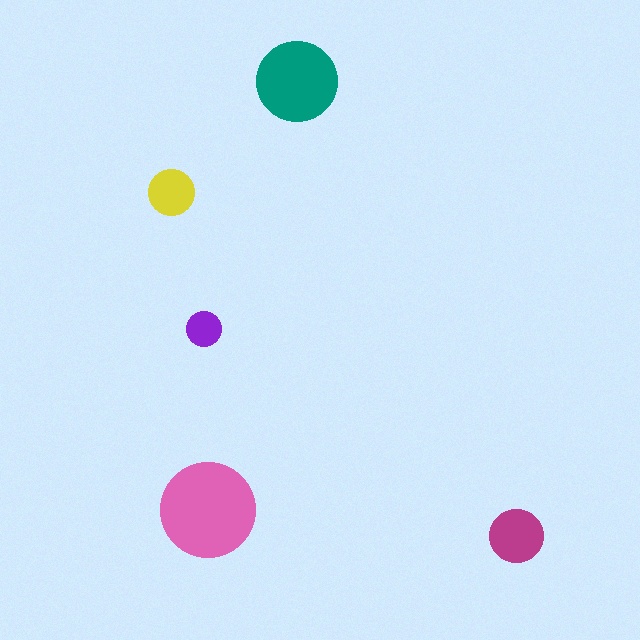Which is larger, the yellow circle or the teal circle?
The teal one.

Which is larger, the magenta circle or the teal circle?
The teal one.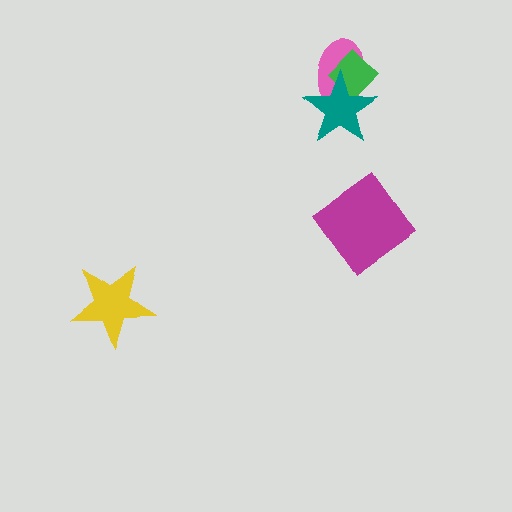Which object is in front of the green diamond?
The teal star is in front of the green diamond.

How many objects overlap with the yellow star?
0 objects overlap with the yellow star.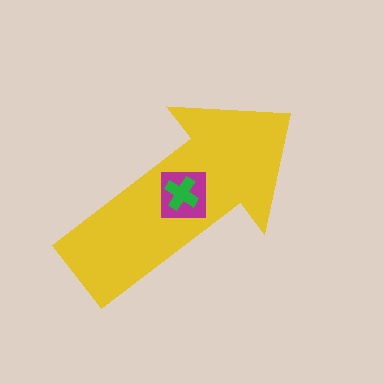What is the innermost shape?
The green cross.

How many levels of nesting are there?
3.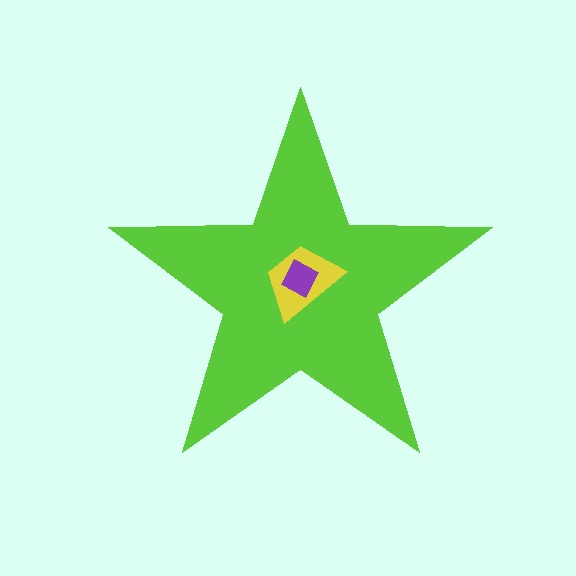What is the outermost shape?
The lime star.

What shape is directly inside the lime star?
The yellow trapezoid.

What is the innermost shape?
The purple square.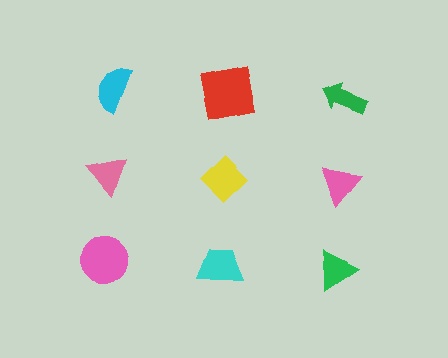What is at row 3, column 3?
A green triangle.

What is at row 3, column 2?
A cyan trapezoid.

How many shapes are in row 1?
3 shapes.